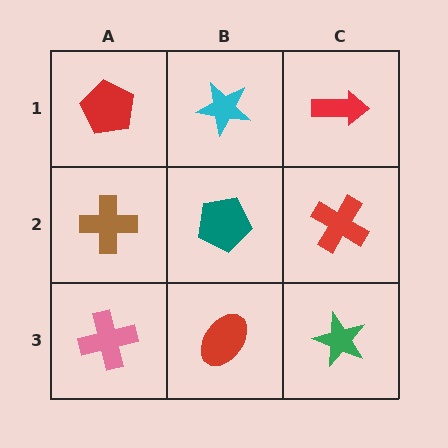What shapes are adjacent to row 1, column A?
A brown cross (row 2, column A), a cyan star (row 1, column B).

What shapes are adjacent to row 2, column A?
A red pentagon (row 1, column A), a pink cross (row 3, column A), a teal pentagon (row 2, column B).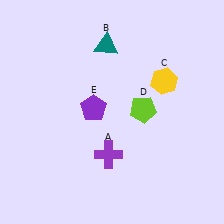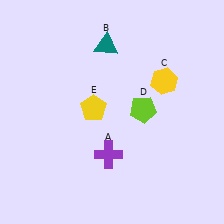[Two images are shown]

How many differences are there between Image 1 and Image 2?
There is 1 difference between the two images.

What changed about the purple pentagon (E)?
In Image 1, E is purple. In Image 2, it changed to yellow.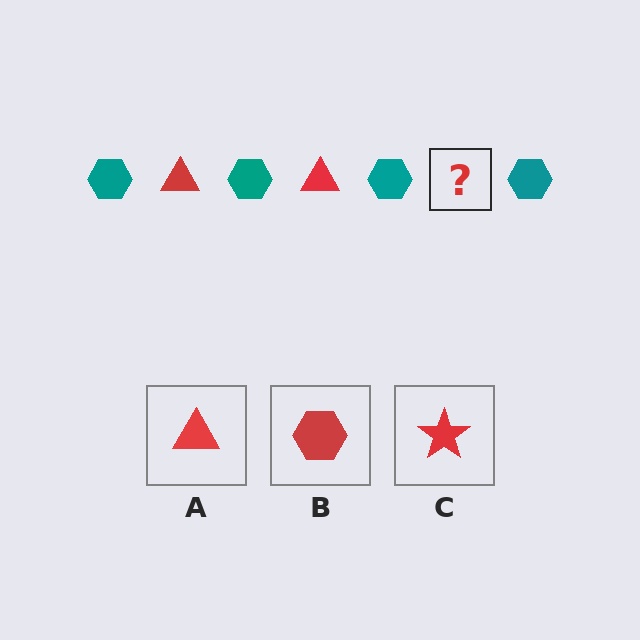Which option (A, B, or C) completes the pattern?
A.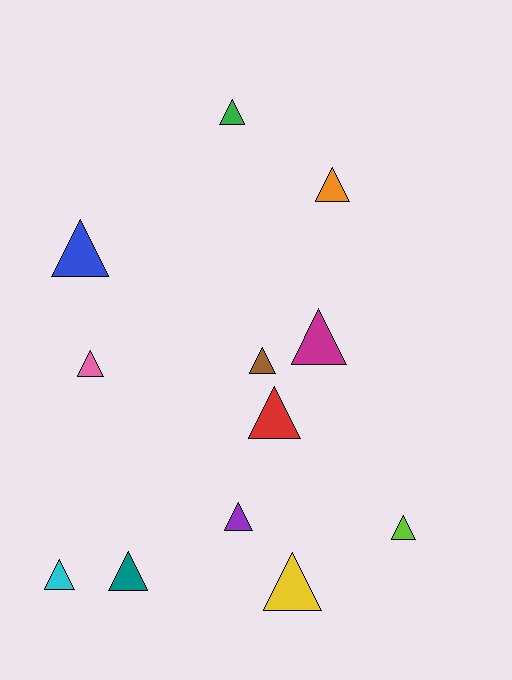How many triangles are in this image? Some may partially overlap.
There are 12 triangles.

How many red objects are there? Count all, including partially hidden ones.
There is 1 red object.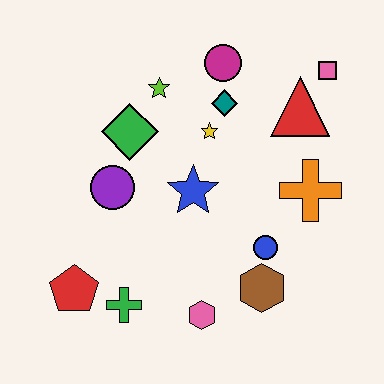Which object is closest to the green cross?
The red pentagon is closest to the green cross.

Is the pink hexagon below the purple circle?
Yes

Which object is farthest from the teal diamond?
The red pentagon is farthest from the teal diamond.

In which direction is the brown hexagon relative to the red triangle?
The brown hexagon is below the red triangle.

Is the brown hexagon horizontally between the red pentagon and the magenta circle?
No